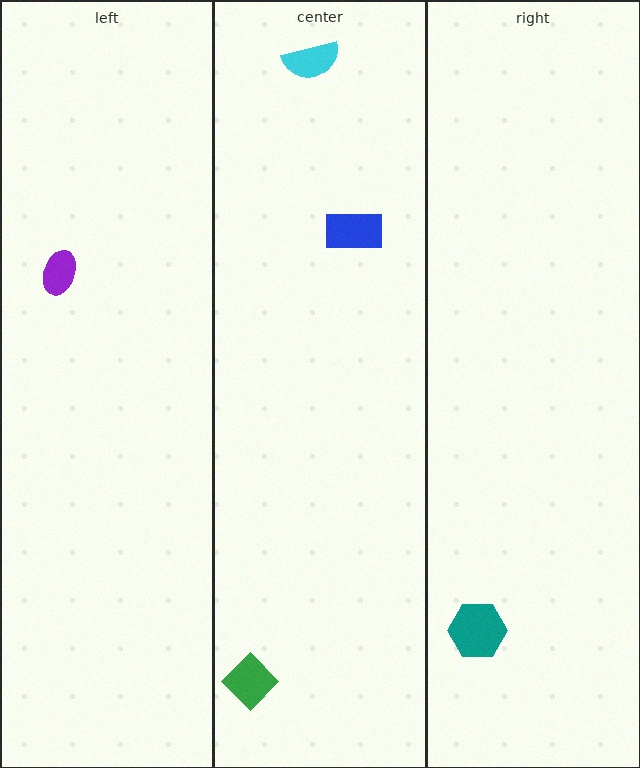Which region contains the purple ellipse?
The left region.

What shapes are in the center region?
The green diamond, the blue rectangle, the cyan semicircle.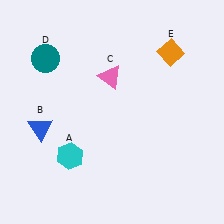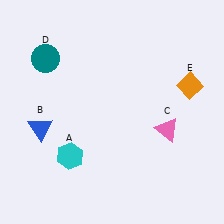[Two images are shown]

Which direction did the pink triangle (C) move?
The pink triangle (C) moved right.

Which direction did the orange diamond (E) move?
The orange diamond (E) moved down.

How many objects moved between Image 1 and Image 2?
2 objects moved between the two images.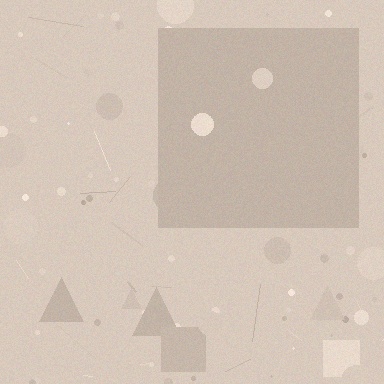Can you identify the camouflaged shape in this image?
The camouflaged shape is a square.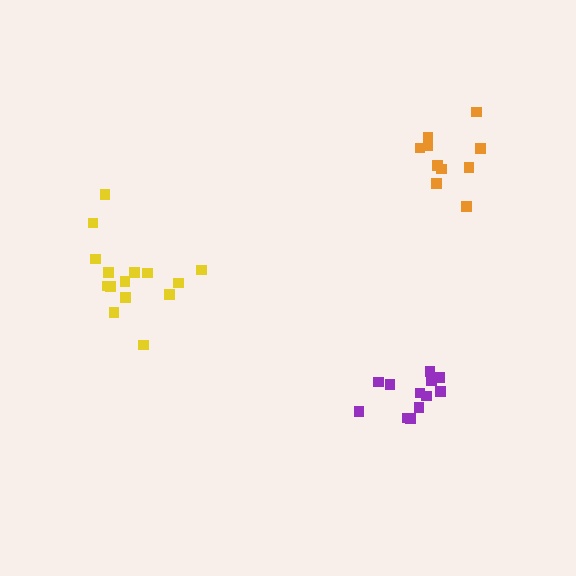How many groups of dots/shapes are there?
There are 3 groups.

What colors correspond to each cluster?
The clusters are colored: yellow, purple, orange.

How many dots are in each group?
Group 1: 15 dots, Group 2: 12 dots, Group 3: 10 dots (37 total).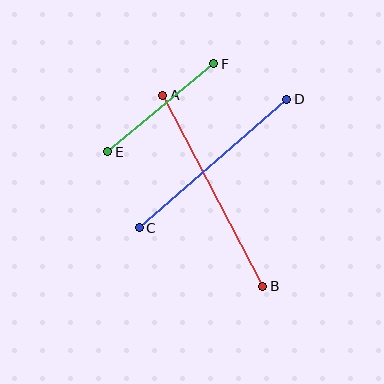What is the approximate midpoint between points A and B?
The midpoint is at approximately (213, 191) pixels.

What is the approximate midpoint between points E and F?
The midpoint is at approximately (161, 108) pixels.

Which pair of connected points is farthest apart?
Points A and B are farthest apart.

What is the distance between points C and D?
The distance is approximately 195 pixels.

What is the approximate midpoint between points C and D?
The midpoint is at approximately (213, 163) pixels.